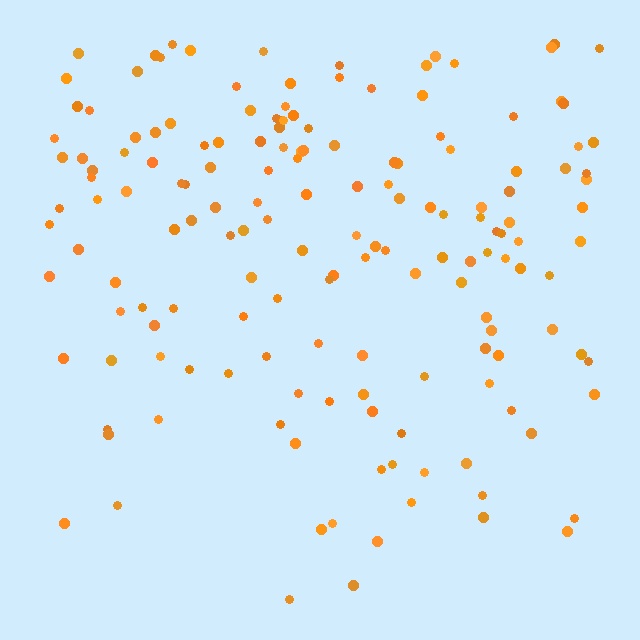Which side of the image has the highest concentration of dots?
The top.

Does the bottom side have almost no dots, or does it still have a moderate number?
Still a moderate number, just noticeably fewer than the top.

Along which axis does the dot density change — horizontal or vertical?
Vertical.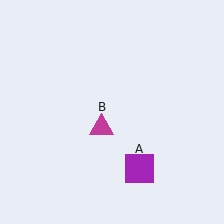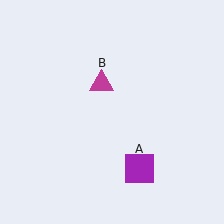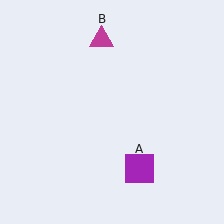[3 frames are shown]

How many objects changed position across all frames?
1 object changed position: magenta triangle (object B).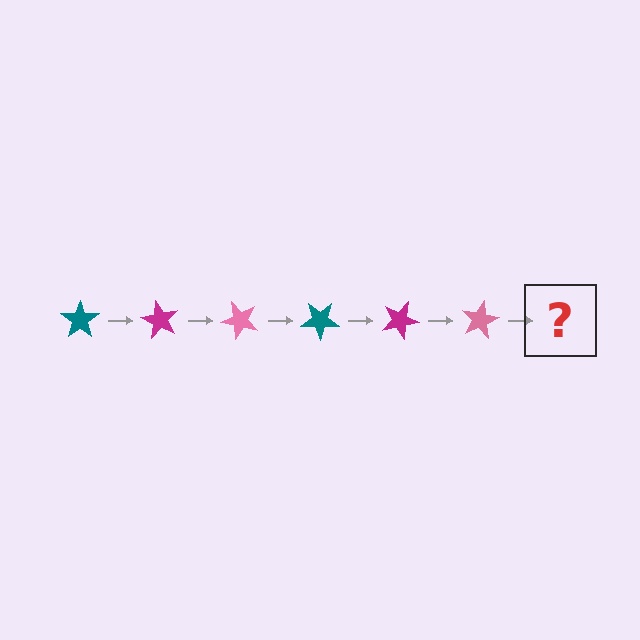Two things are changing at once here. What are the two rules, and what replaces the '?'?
The two rules are that it rotates 60 degrees each step and the color cycles through teal, magenta, and pink. The '?' should be a teal star, rotated 360 degrees from the start.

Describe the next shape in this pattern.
It should be a teal star, rotated 360 degrees from the start.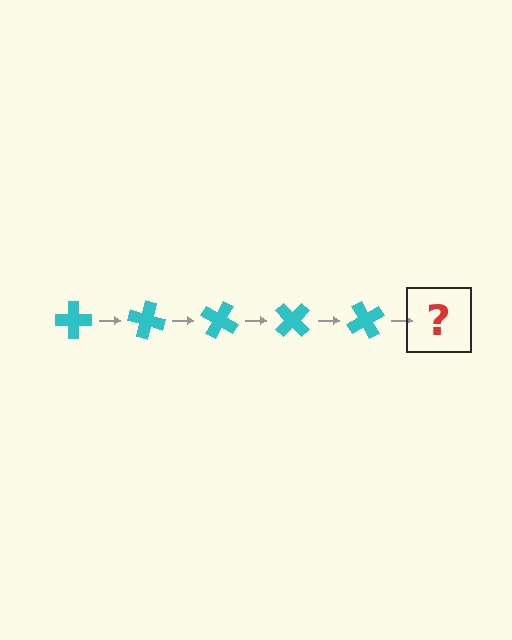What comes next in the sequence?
The next element should be a cyan cross rotated 75 degrees.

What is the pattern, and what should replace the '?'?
The pattern is that the cross rotates 15 degrees each step. The '?' should be a cyan cross rotated 75 degrees.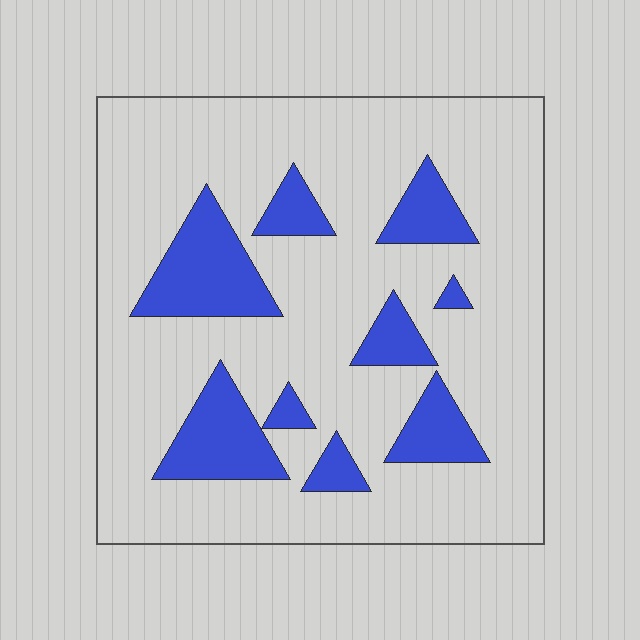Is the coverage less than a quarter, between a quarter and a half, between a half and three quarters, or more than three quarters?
Less than a quarter.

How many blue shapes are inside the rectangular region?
9.